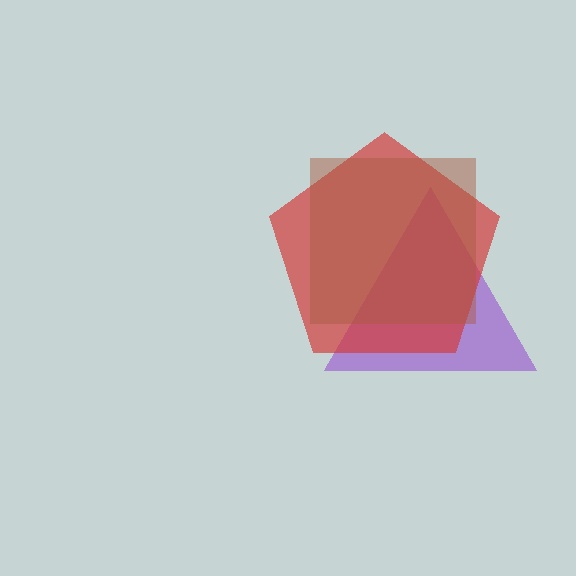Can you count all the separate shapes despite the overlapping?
Yes, there are 3 separate shapes.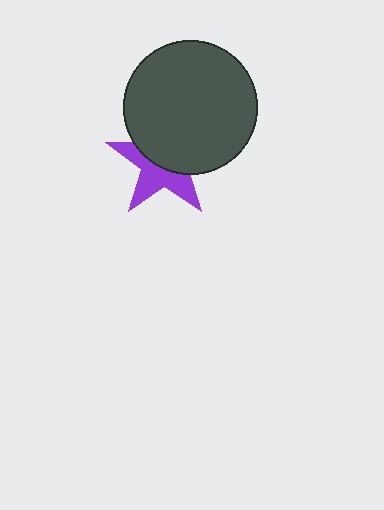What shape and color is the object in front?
The object in front is a dark gray circle.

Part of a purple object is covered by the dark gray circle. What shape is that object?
It is a star.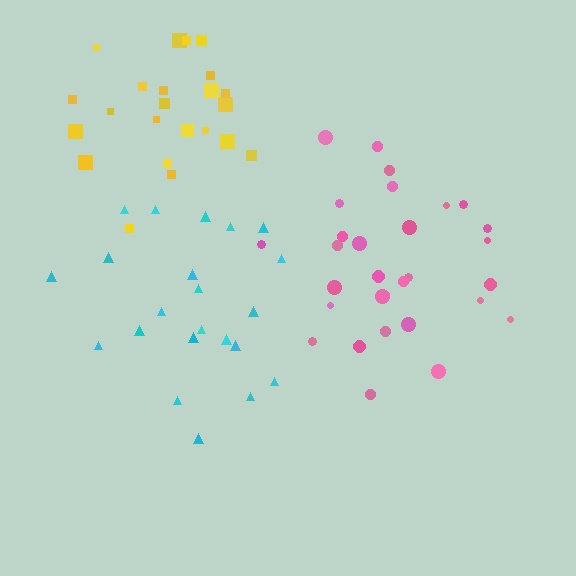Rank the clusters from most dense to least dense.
pink, yellow, cyan.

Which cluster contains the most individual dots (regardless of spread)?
Pink (30).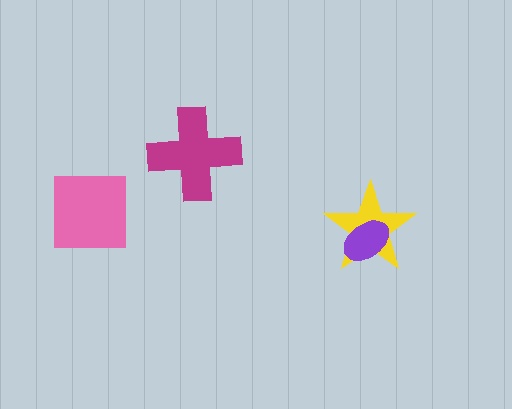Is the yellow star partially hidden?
Yes, it is partially covered by another shape.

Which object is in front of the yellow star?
The purple ellipse is in front of the yellow star.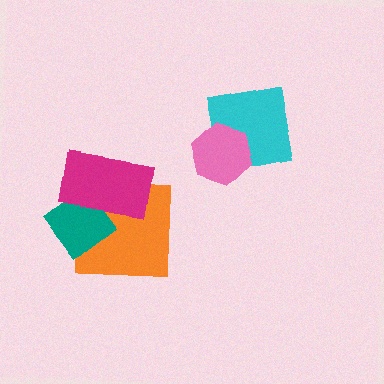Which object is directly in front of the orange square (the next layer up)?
The teal diamond is directly in front of the orange square.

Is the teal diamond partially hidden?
Yes, it is partially covered by another shape.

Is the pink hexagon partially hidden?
No, no other shape covers it.